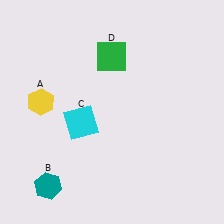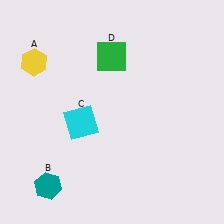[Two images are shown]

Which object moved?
The yellow hexagon (A) moved up.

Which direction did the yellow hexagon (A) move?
The yellow hexagon (A) moved up.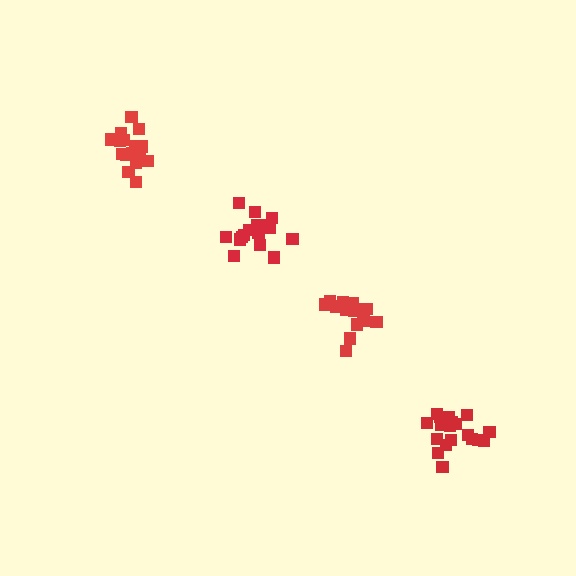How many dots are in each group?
Group 1: 15 dots, Group 2: 18 dots, Group 3: 16 dots, Group 4: 19 dots (68 total).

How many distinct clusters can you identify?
There are 4 distinct clusters.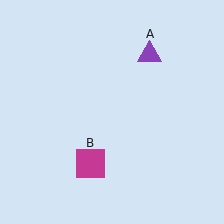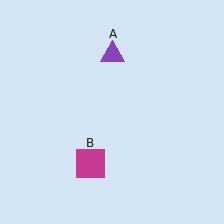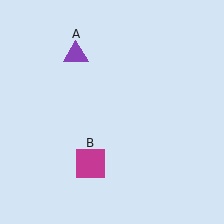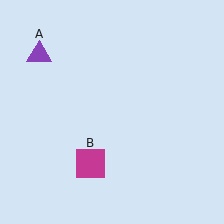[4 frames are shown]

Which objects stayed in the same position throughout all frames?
Magenta square (object B) remained stationary.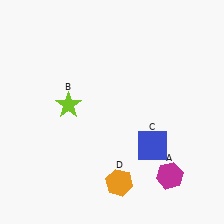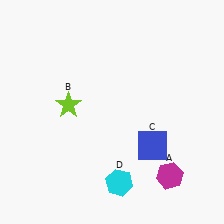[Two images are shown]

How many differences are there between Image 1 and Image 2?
There is 1 difference between the two images.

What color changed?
The hexagon (D) changed from orange in Image 1 to cyan in Image 2.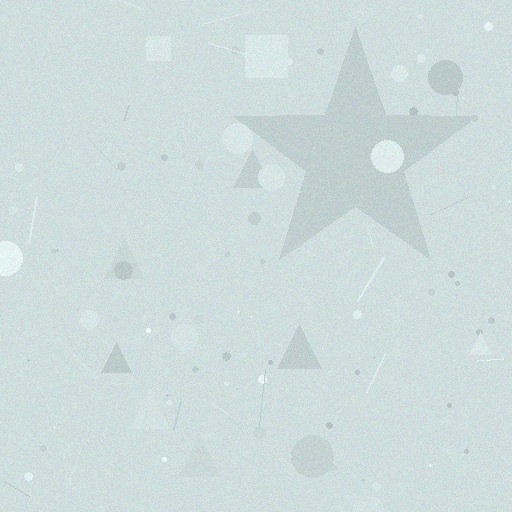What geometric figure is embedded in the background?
A star is embedded in the background.